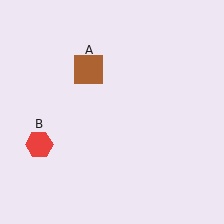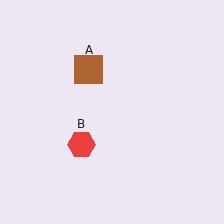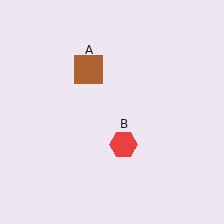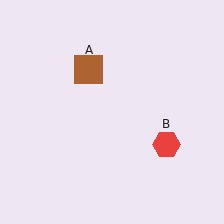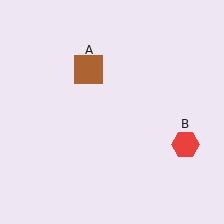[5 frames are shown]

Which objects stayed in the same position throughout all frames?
Brown square (object A) remained stationary.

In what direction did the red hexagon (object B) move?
The red hexagon (object B) moved right.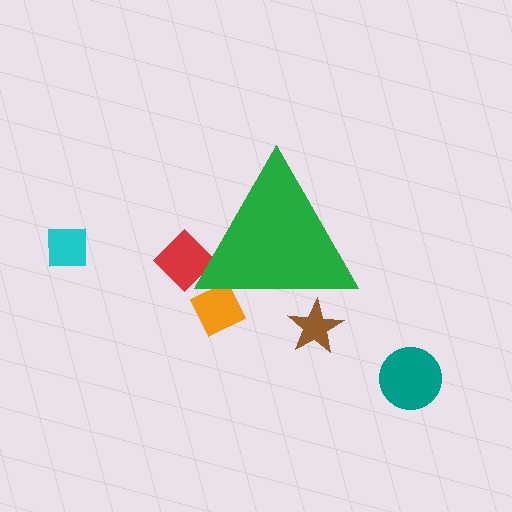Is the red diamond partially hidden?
Yes, the red diamond is partially hidden behind the green triangle.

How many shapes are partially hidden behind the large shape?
3 shapes are partially hidden.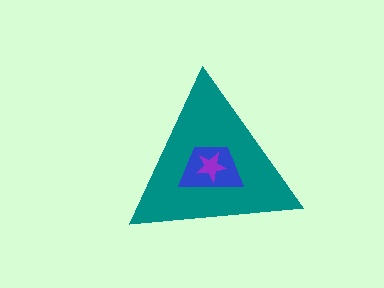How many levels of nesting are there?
3.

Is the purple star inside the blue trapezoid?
Yes.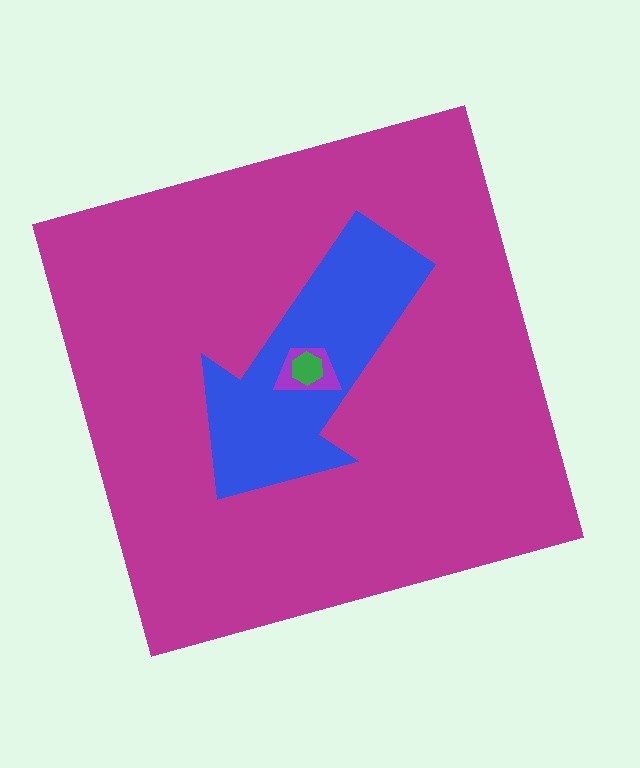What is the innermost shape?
The green hexagon.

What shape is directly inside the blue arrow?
The purple trapezoid.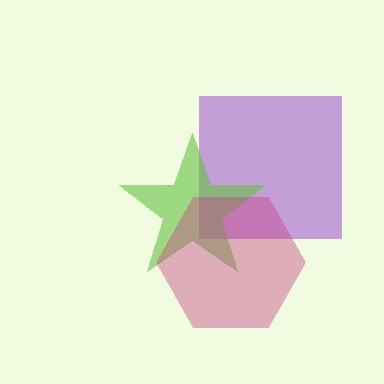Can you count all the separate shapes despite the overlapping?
Yes, there are 3 separate shapes.